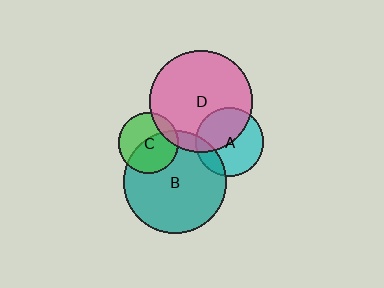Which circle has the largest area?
Circle B (teal).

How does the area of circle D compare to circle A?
Approximately 2.2 times.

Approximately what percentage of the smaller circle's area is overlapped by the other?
Approximately 55%.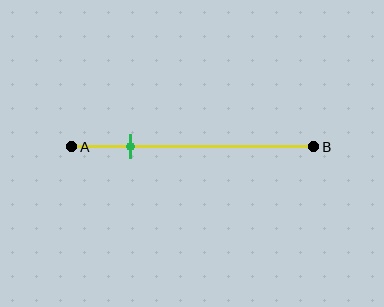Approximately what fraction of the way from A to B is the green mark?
The green mark is approximately 25% of the way from A to B.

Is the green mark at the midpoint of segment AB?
No, the mark is at about 25% from A, not at the 50% midpoint.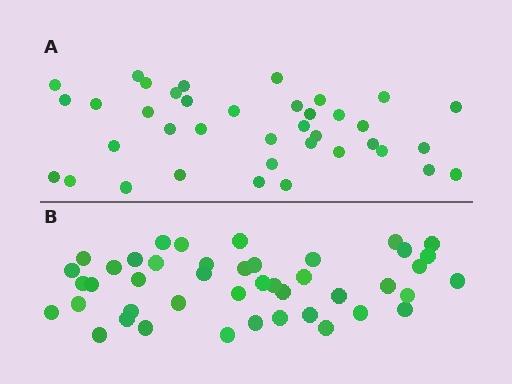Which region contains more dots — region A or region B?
Region B (the bottom region) has more dots.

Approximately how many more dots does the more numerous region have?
Region B has about 6 more dots than region A.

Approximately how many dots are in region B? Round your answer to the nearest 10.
About 40 dots. (The exact count is 44, which rounds to 40.)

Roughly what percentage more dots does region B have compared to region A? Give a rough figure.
About 15% more.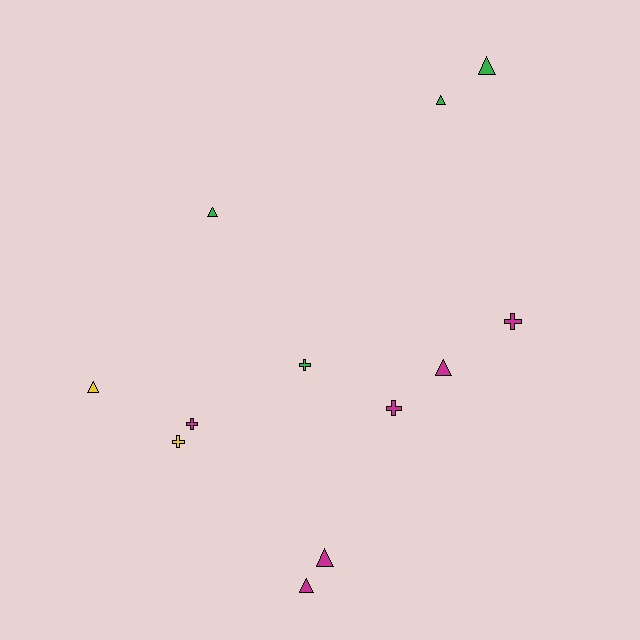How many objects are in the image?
There are 12 objects.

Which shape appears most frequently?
Triangle, with 7 objects.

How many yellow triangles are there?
There is 1 yellow triangle.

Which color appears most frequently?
Magenta, with 6 objects.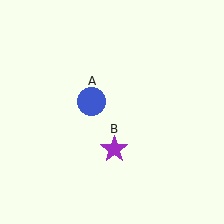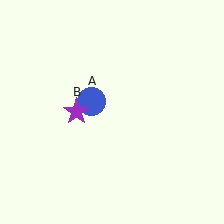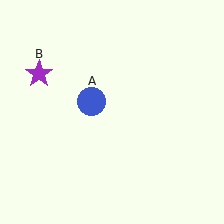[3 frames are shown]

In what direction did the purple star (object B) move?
The purple star (object B) moved up and to the left.